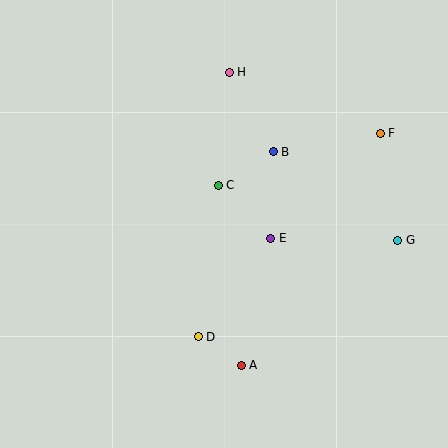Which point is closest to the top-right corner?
Point F is closest to the top-right corner.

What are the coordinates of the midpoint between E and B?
The midpoint between E and B is at (272, 195).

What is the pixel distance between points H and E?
The distance between H and E is 171 pixels.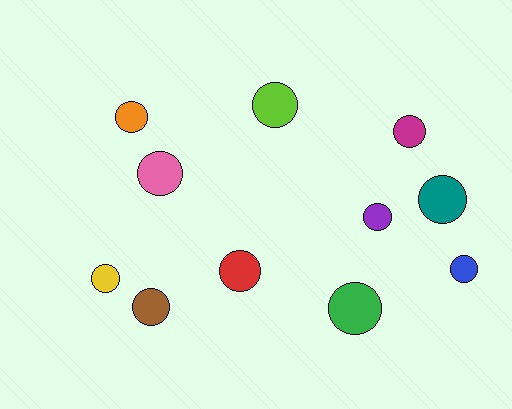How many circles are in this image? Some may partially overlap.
There are 11 circles.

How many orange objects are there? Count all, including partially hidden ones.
There is 1 orange object.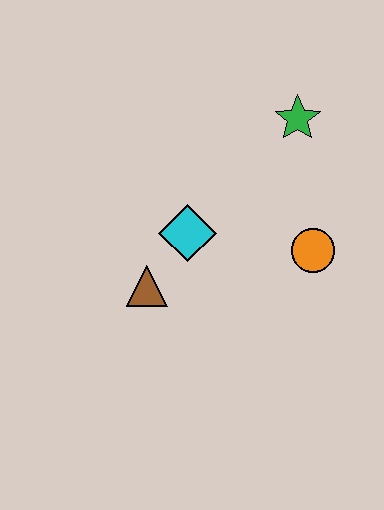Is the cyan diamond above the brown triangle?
Yes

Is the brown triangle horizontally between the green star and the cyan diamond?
No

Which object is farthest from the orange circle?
The brown triangle is farthest from the orange circle.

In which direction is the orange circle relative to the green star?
The orange circle is below the green star.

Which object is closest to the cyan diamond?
The brown triangle is closest to the cyan diamond.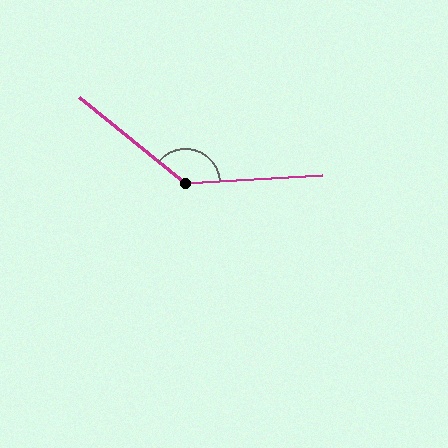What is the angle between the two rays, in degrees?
Approximately 137 degrees.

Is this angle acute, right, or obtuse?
It is obtuse.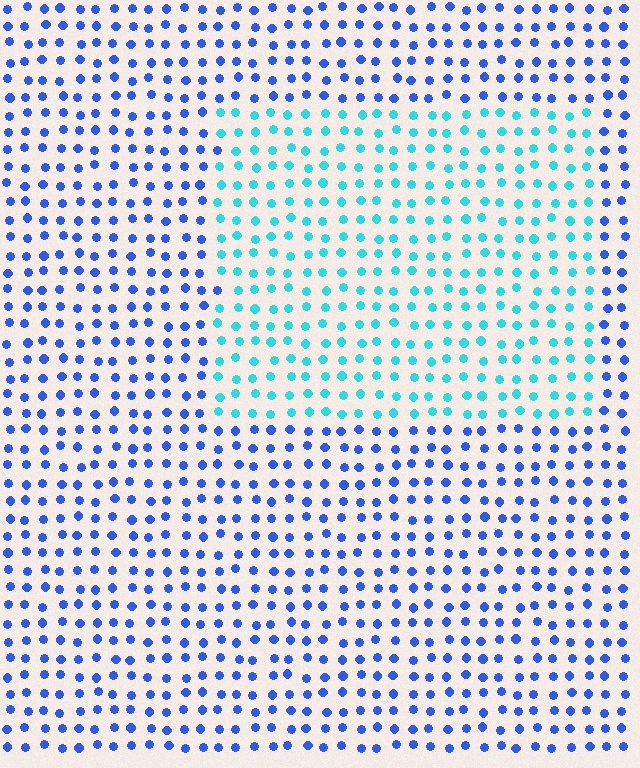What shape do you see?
I see a rectangle.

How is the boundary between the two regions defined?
The boundary is defined purely by a slight shift in hue (about 44 degrees). Spacing, size, and orientation are identical on both sides.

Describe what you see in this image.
The image is filled with small blue elements in a uniform arrangement. A rectangle-shaped region is visible where the elements are tinted to a slightly different hue, forming a subtle color boundary.